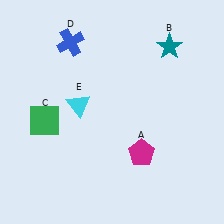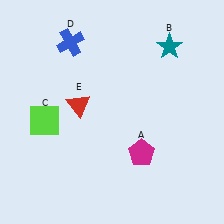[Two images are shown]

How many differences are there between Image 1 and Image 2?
There are 2 differences between the two images.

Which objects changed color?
C changed from green to lime. E changed from cyan to red.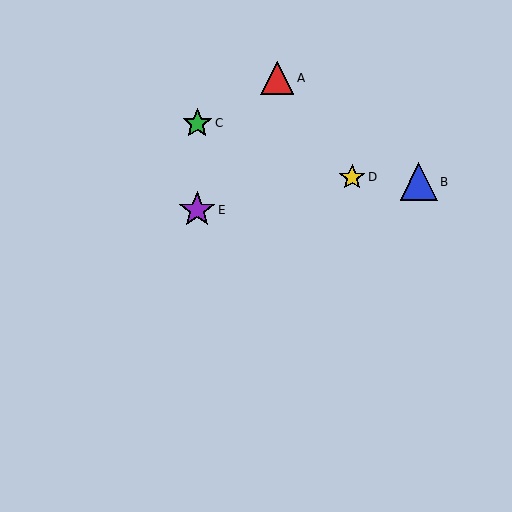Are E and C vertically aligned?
Yes, both are at x≈197.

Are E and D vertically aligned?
No, E is at x≈197 and D is at x≈352.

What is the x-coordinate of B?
Object B is at x≈419.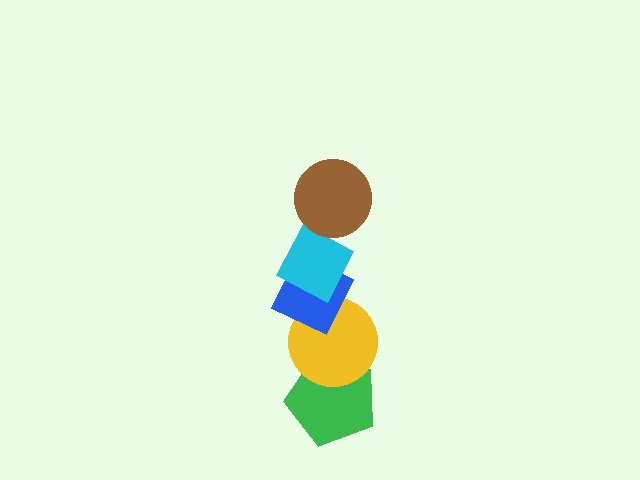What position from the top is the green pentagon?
The green pentagon is 5th from the top.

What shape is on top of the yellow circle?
The blue diamond is on top of the yellow circle.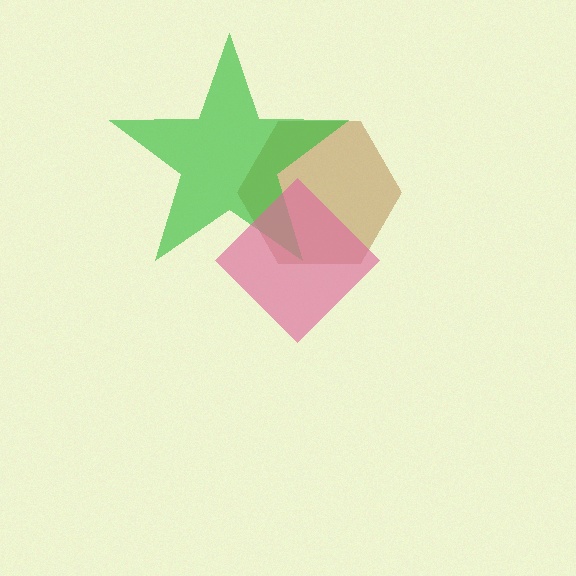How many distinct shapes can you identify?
There are 3 distinct shapes: a brown hexagon, a green star, a pink diamond.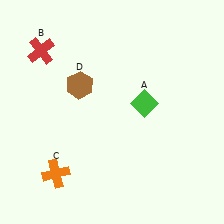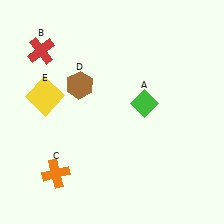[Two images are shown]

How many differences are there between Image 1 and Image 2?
There is 1 difference between the two images.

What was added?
A yellow square (E) was added in Image 2.